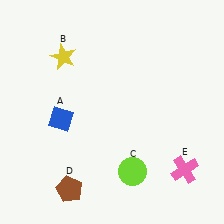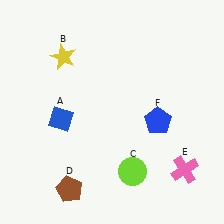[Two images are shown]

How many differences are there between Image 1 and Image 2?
There is 1 difference between the two images.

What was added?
A blue pentagon (F) was added in Image 2.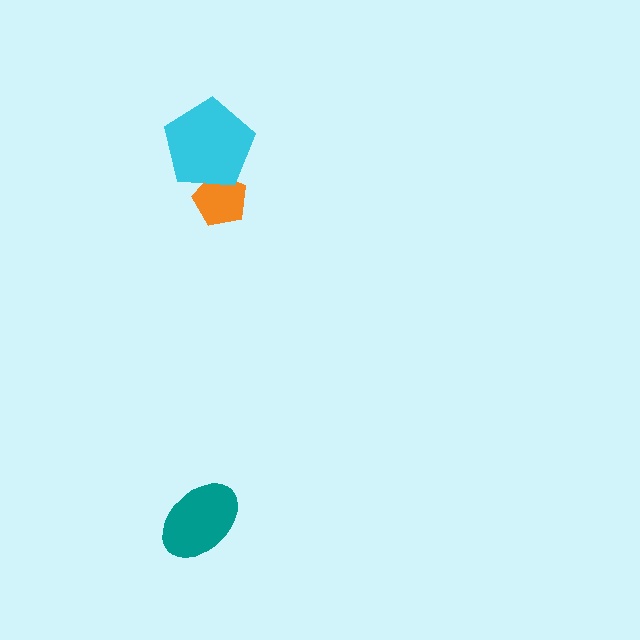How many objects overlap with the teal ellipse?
0 objects overlap with the teal ellipse.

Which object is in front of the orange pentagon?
The cyan pentagon is in front of the orange pentagon.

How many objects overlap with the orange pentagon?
1 object overlaps with the orange pentagon.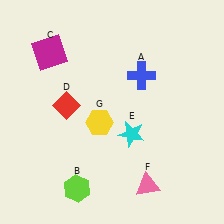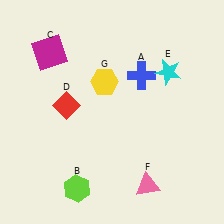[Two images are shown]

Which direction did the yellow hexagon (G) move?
The yellow hexagon (G) moved up.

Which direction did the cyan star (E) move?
The cyan star (E) moved up.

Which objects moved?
The objects that moved are: the cyan star (E), the yellow hexagon (G).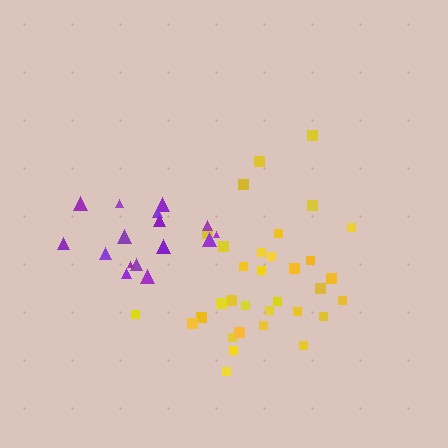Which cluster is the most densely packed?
Purple.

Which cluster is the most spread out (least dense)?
Yellow.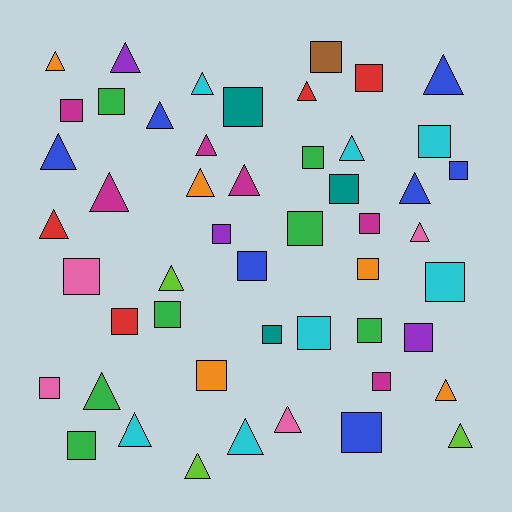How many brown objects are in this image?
There is 1 brown object.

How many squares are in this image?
There are 27 squares.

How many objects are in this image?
There are 50 objects.